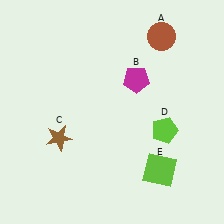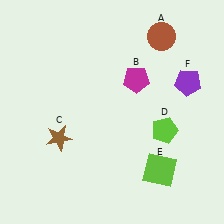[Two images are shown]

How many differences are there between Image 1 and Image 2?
There is 1 difference between the two images.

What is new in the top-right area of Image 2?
A purple pentagon (F) was added in the top-right area of Image 2.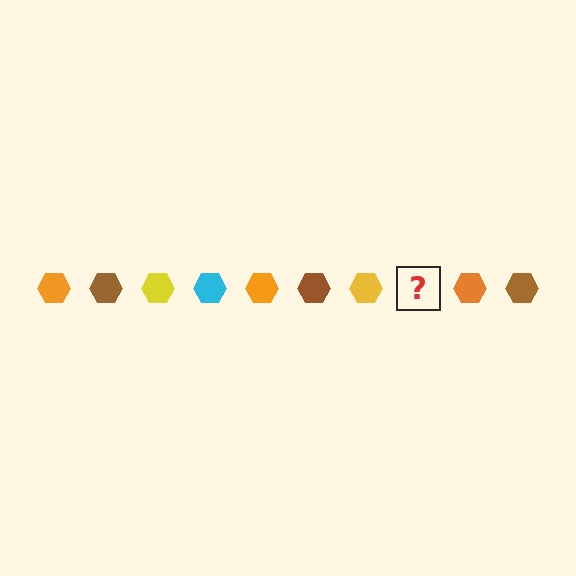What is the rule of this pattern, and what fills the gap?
The rule is that the pattern cycles through orange, brown, yellow, cyan hexagons. The gap should be filled with a cyan hexagon.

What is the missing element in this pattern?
The missing element is a cyan hexagon.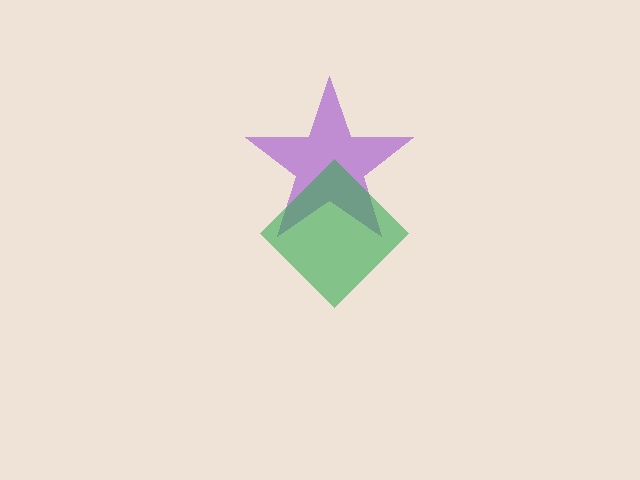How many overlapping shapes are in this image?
There are 2 overlapping shapes in the image.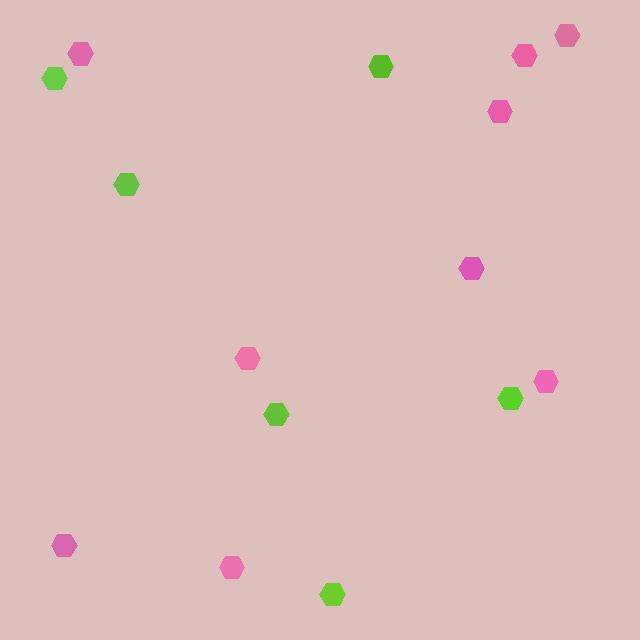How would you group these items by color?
There are 2 groups: one group of pink hexagons (9) and one group of lime hexagons (6).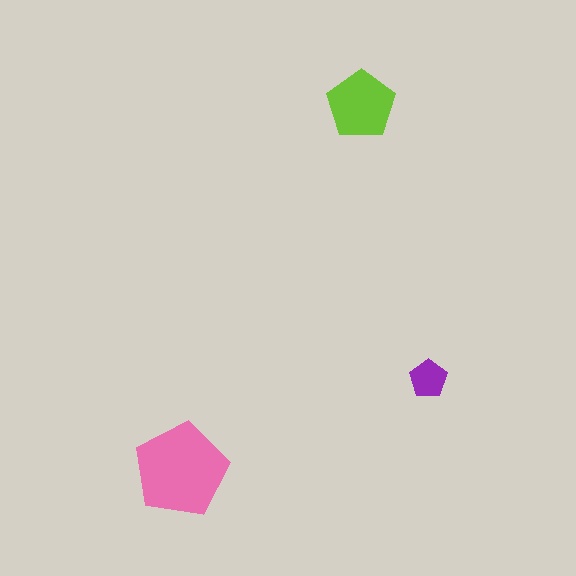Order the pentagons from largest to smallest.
the pink one, the lime one, the purple one.